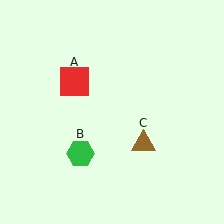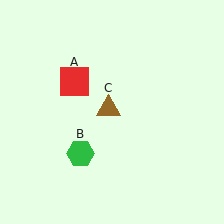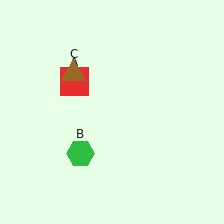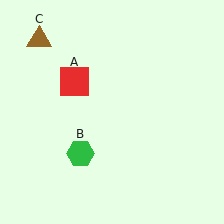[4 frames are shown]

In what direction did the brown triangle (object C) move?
The brown triangle (object C) moved up and to the left.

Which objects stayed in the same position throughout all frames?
Red square (object A) and green hexagon (object B) remained stationary.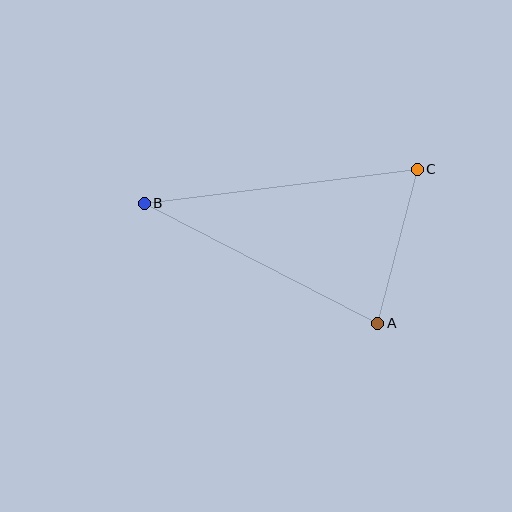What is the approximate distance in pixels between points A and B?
The distance between A and B is approximately 262 pixels.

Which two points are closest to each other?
Points A and C are closest to each other.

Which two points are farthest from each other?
Points B and C are farthest from each other.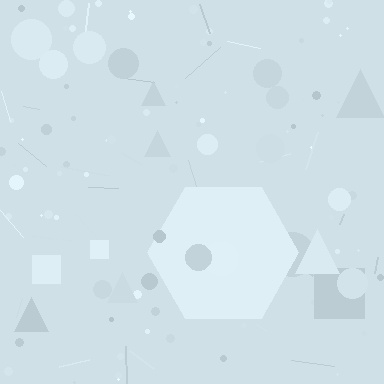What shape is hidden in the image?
A hexagon is hidden in the image.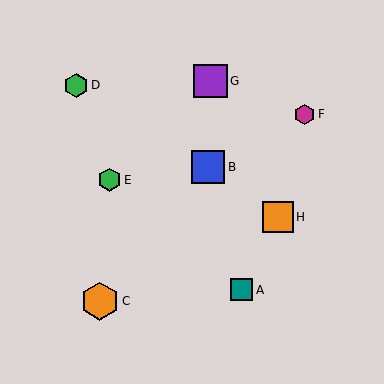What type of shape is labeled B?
Shape B is a blue square.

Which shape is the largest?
The orange hexagon (labeled C) is the largest.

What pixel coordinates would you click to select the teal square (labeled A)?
Click at (242, 290) to select the teal square A.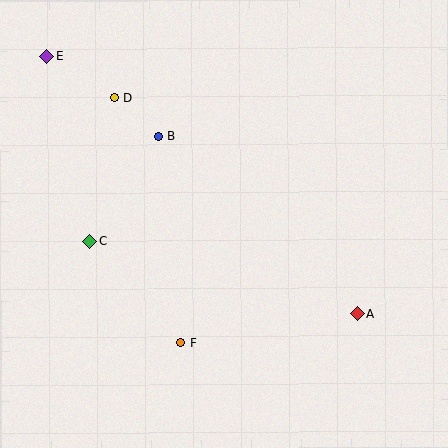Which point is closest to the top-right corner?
Point B is closest to the top-right corner.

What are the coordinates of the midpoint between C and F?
The midpoint between C and F is at (135, 292).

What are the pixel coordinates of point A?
Point A is at (357, 314).